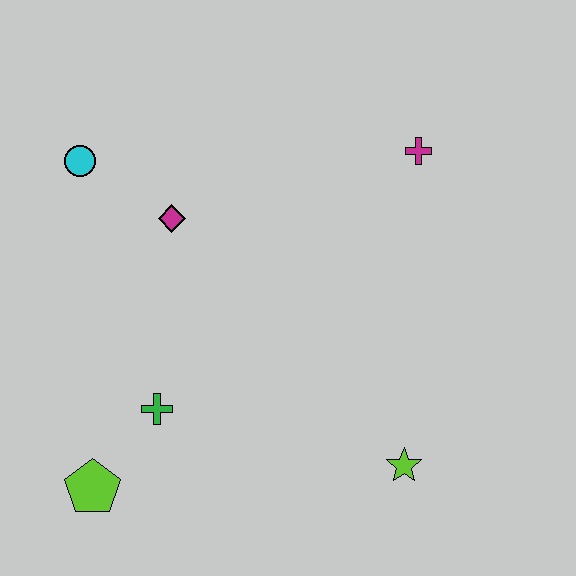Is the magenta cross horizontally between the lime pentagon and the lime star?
No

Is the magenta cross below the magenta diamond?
No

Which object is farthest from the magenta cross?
The lime pentagon is farthest from the magenta cross.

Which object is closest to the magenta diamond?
The cyan circle is closest to the magenta diamond.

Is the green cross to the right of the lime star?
No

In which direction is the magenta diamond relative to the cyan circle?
The magenta diamond is to the right of the cyan circle.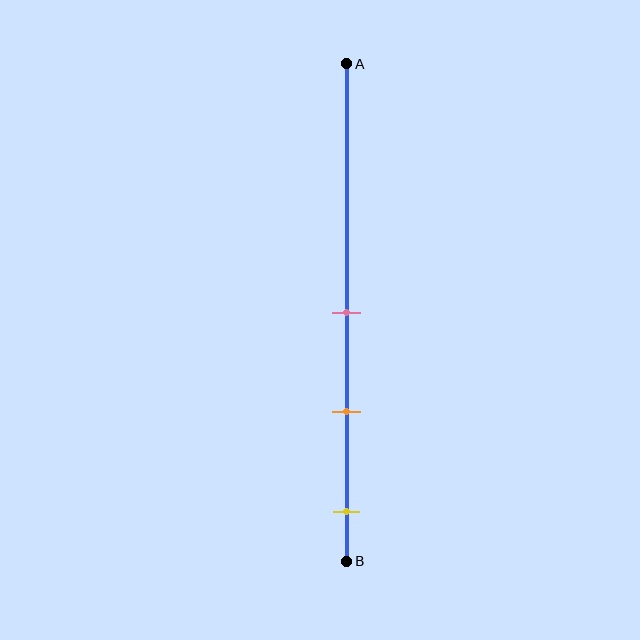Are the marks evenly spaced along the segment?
Yes, the marks are approximately evenly spaced.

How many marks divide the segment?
There are 3 marks dividing the segment.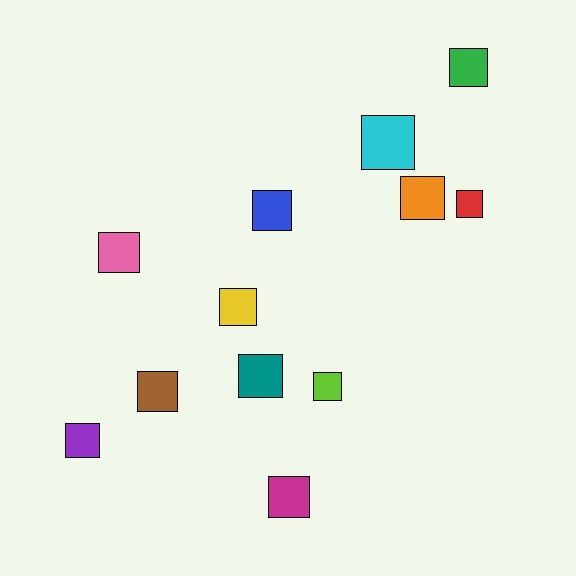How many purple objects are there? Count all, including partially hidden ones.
There is 1 purple object.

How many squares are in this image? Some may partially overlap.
There are 12 squares.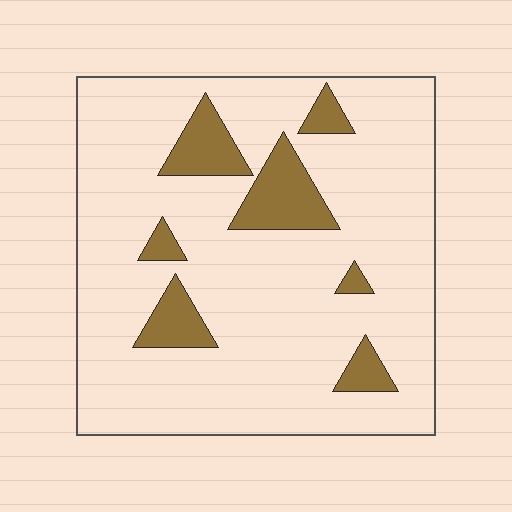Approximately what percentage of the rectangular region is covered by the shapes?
Approximately 15%.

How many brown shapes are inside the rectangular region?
7.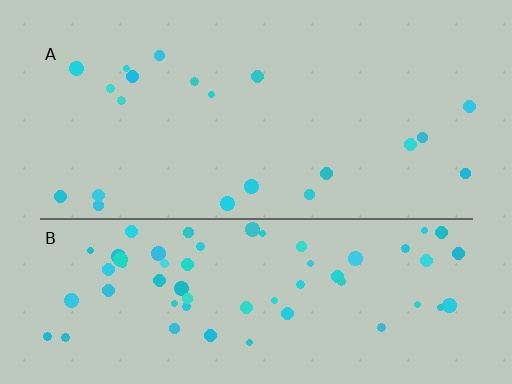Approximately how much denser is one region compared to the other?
Approximately 3.1× — region B over region A.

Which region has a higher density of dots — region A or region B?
B (the bottom).